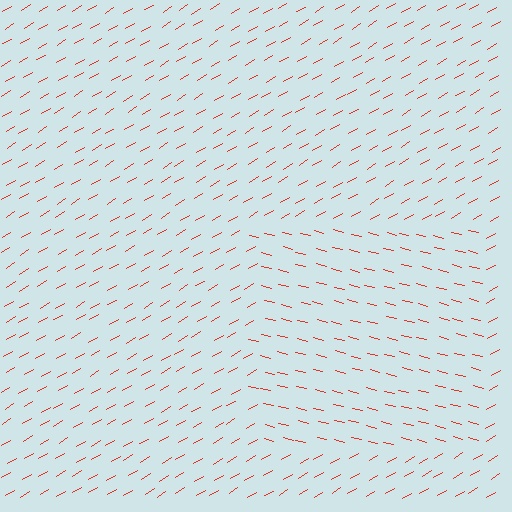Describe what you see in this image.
The image is filled with small red line segments. A rectangle region in the image has lines oriented differently from the surrounding lines, creating a visible texture boundary.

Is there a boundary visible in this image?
Yes, there is a texture boundary formed by a change in line orientation.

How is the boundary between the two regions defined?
The boundary is defined purely by a change in line orientation (approximately 45 degrees difference). All lines are the same color and thickness.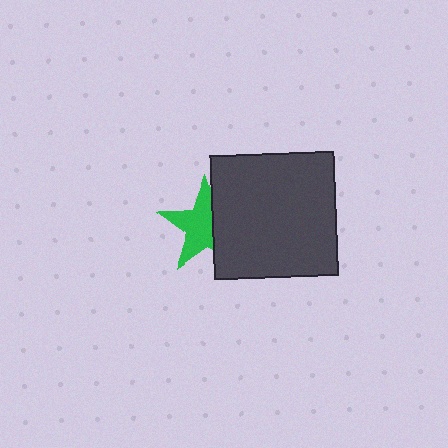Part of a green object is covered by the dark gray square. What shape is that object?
It is a star.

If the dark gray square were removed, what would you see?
You would see the complete green star.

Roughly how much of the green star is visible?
About half of it is visible (roughly 61%).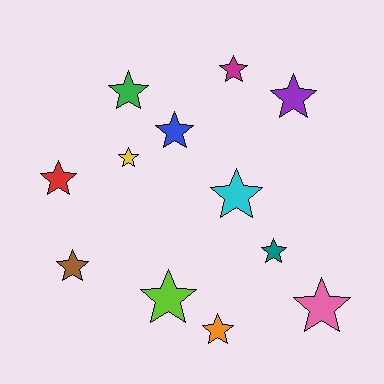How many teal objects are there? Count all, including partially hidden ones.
There is 1 teal object.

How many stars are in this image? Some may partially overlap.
There are 12 stars.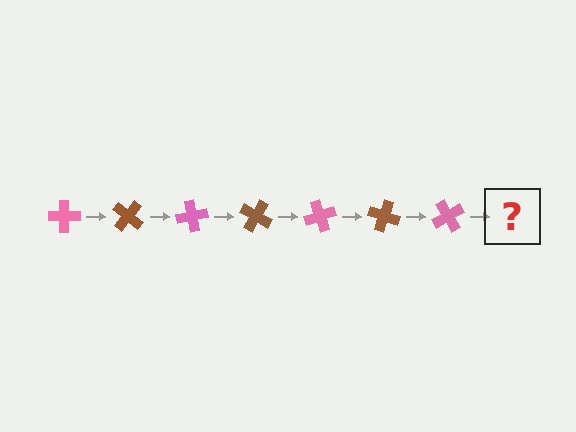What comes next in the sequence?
The next element should be a brown cross, rotated 280 degrees from the start.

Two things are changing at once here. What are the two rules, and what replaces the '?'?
The two rules are that it rotates 40 degrees each step and the color cycles through pink and brown. The '?' should be a brown cross, rotated 280 degrees from the start.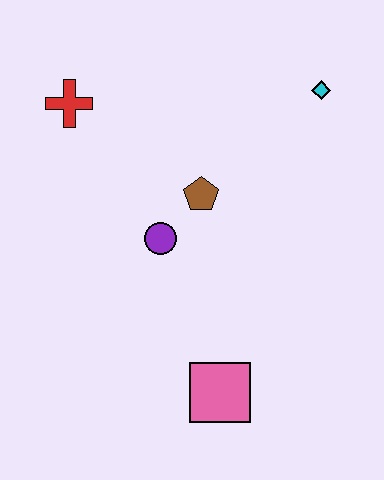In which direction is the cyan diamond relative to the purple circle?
The cyan diamond is to the right of the purple circle.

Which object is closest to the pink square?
The purple circle is closest to the pink square.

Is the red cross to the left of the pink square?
Yes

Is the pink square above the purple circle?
No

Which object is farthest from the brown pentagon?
The pink square is farthest from the brown pentagon.